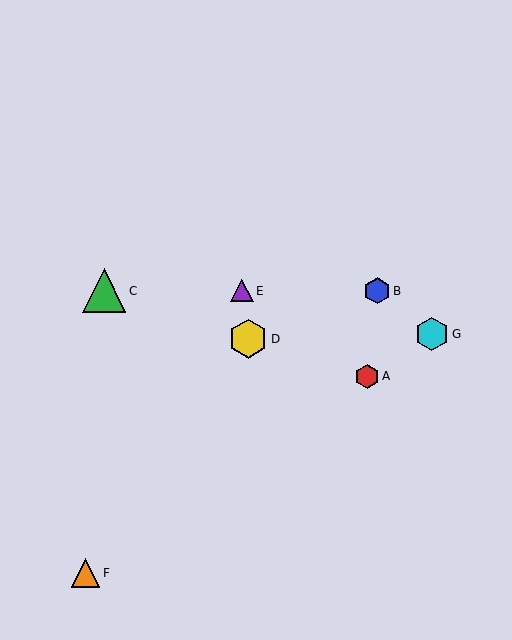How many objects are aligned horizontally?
3 objects (B, C, E) are aligned horizontally.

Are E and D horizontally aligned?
No, E is at y≈291 and D is at y≈339.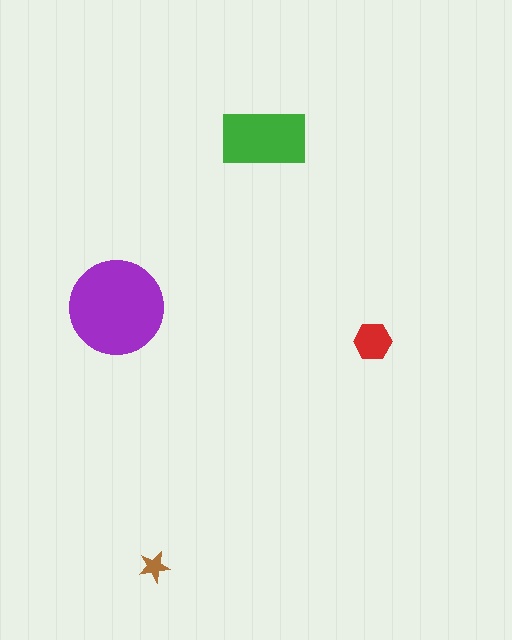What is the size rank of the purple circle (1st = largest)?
1st.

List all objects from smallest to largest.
The brown star, the red hexagon, the green rectangle, the purple circle.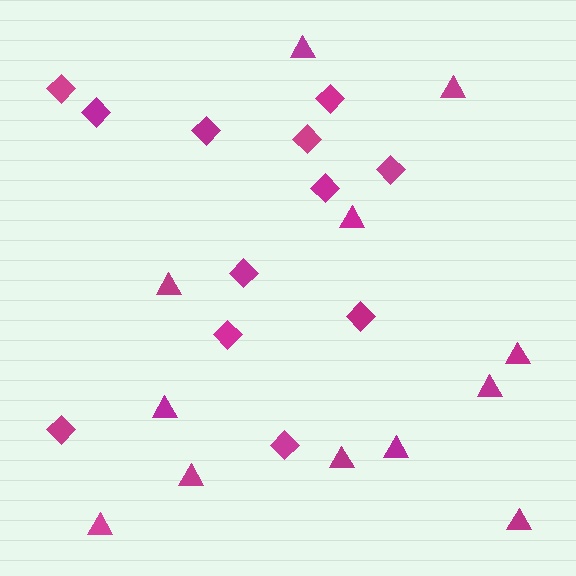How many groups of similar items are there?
There are 2 groups: one group of diamonds (12) and one group of triangles (12).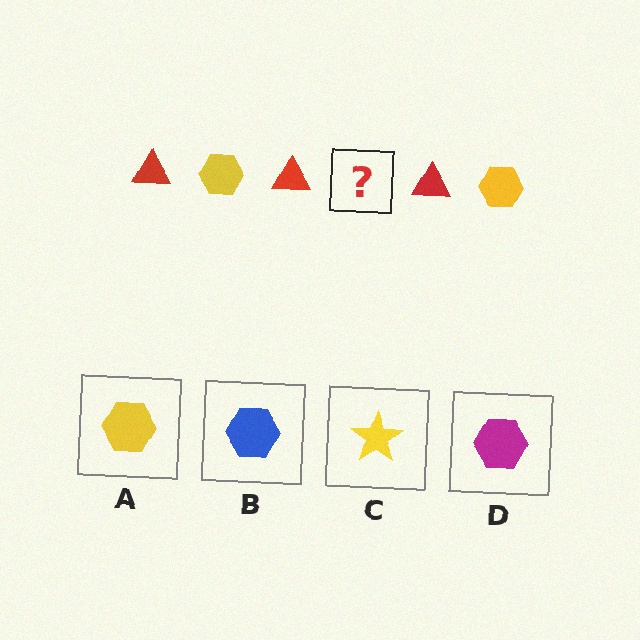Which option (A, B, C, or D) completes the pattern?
A.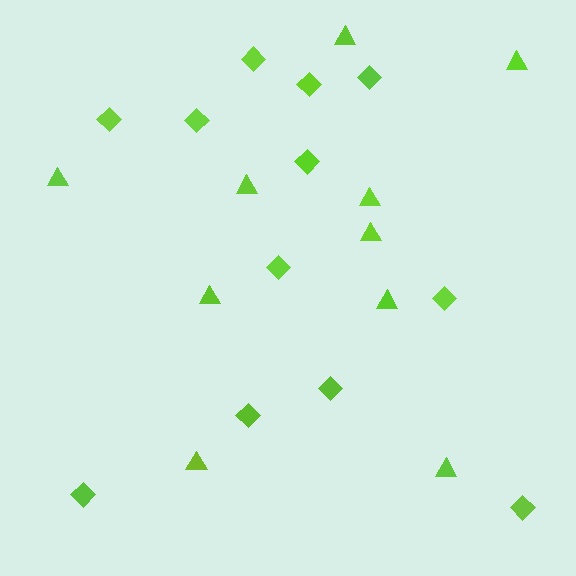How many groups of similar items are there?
There are 2 groups: one group of diamonds (12) and one group of triangles (10).